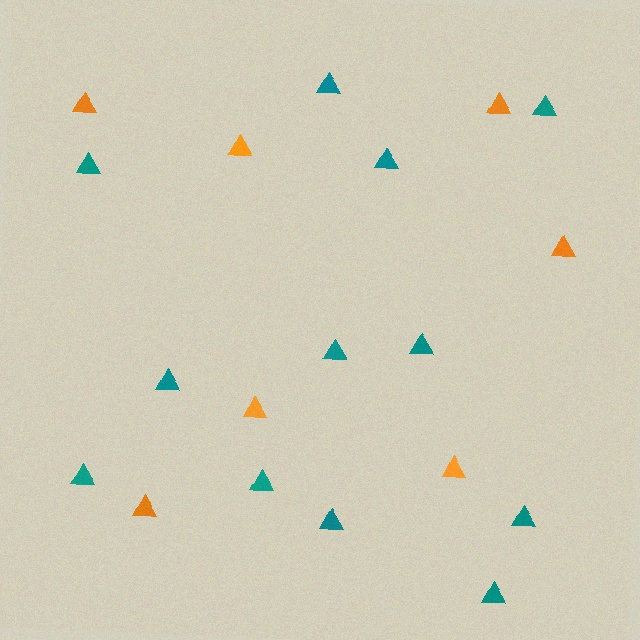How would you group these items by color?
There are 2 groups: one group of teal triangles (12) and one group of orange triangles (7).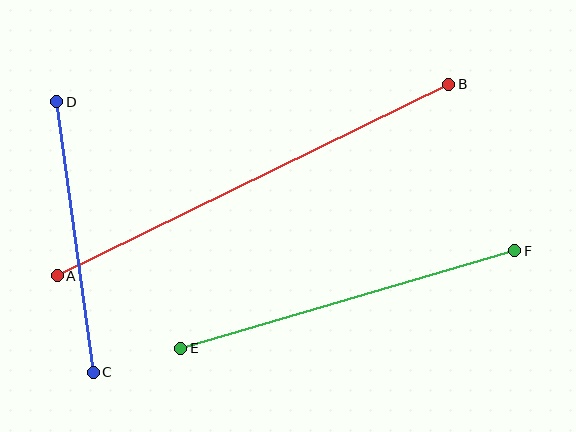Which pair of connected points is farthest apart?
Points A and B are farthest apart.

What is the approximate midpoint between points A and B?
The midpoint is at approximately (253, 180) pixels.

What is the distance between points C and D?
The distance is approximately 273 pixels.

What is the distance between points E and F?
The distance is approximately 348 pixels.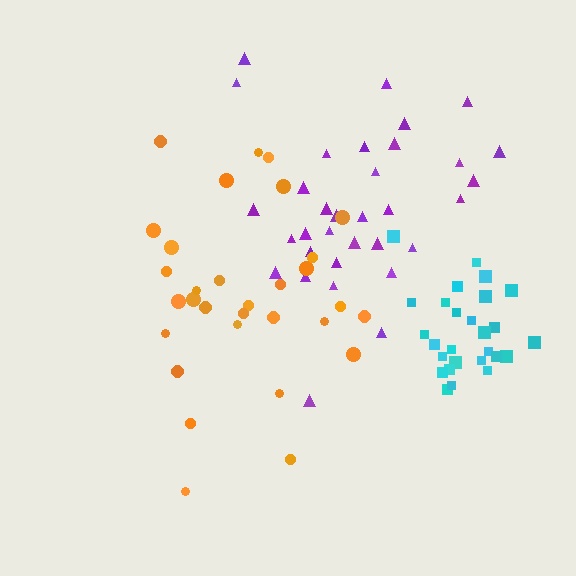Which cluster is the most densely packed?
Cyan.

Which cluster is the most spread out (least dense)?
Orange.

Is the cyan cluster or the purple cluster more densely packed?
Cyan.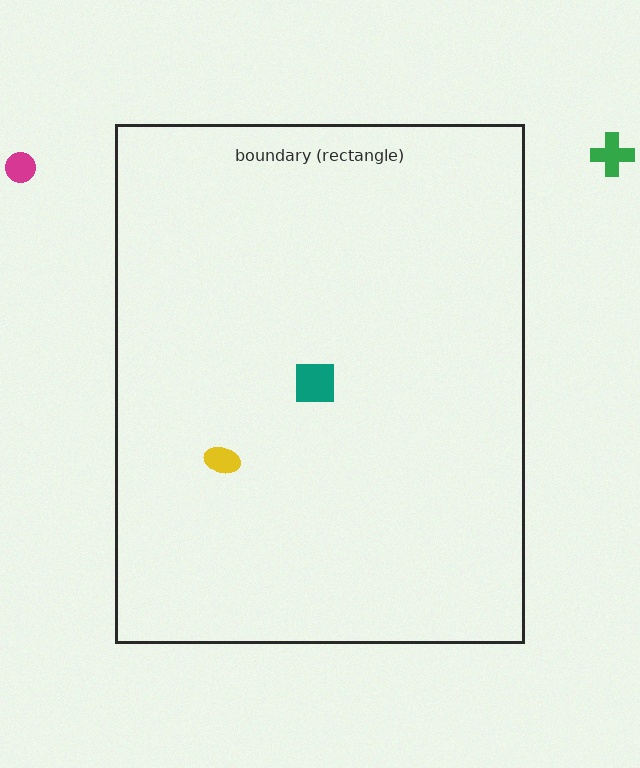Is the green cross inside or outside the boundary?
Outside.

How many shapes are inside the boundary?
2 inside, 2 outside.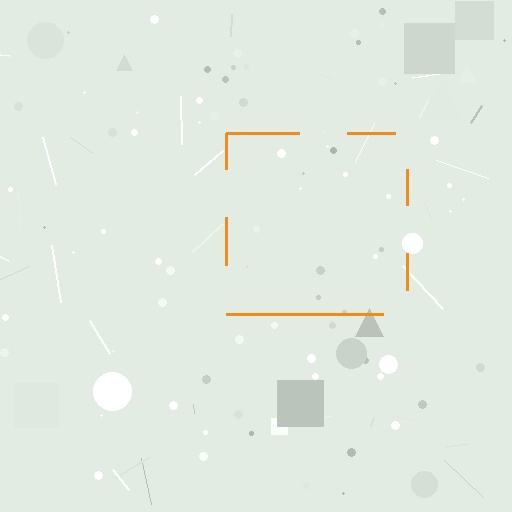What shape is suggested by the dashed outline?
The dashed outline suggests a square.